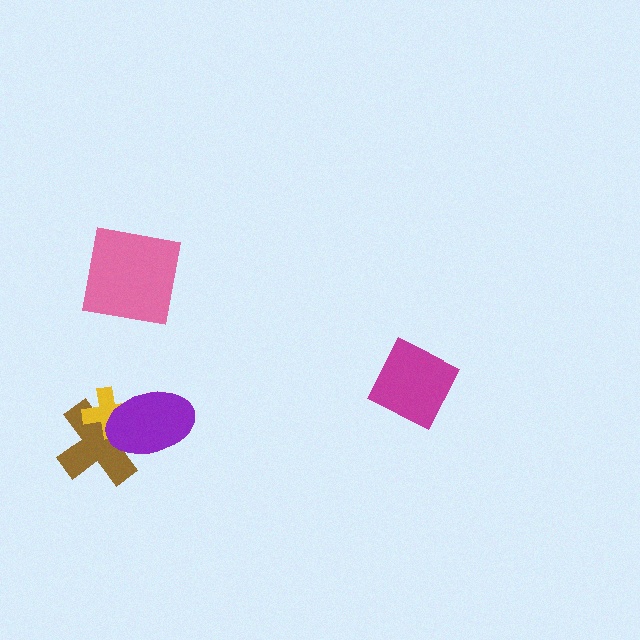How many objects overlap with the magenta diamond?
0 objects overlap with the magenta diamond.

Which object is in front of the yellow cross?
The purple ellipse is in front of the yellow cross.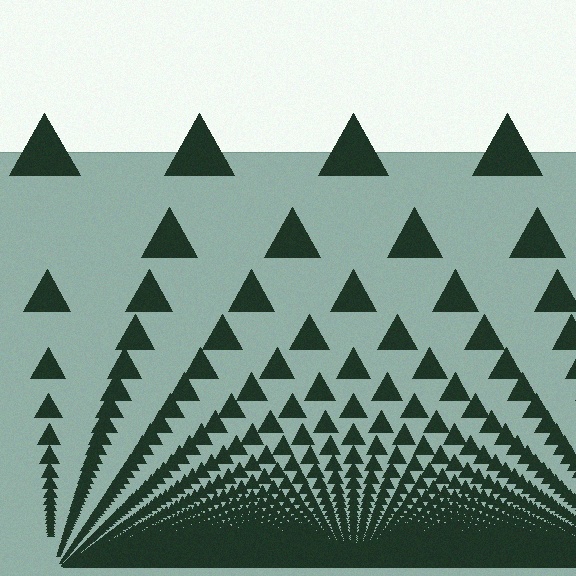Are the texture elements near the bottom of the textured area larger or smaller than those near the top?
Smaller. The gradient is inverted — elements near the bottom are smaller and denser.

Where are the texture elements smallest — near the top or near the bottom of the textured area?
Near the bottom.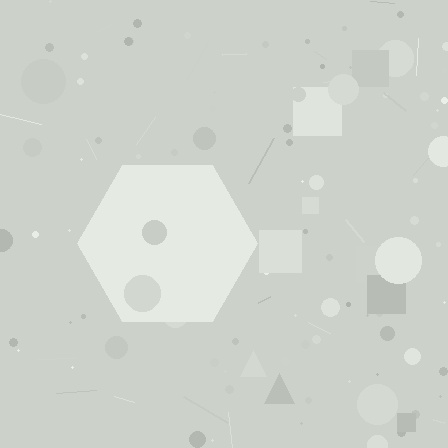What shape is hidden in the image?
A hexagon is hidden in the image.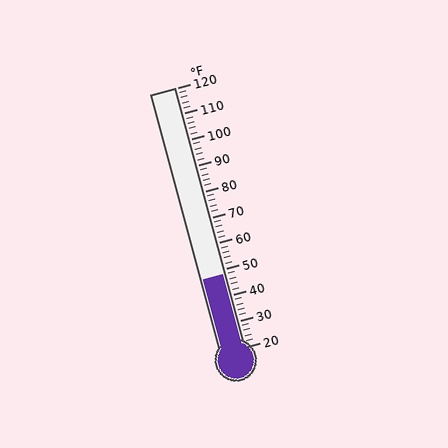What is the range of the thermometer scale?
The thermometer scale ranges from 20°F to 120°F.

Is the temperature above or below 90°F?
The temperature is below 90°F.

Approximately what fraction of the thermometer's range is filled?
The thermometer is filled to approximately 30% of its range.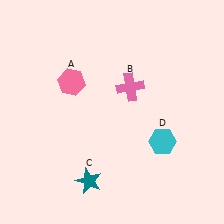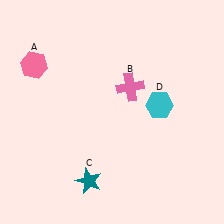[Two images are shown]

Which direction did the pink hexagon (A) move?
The pink hexagon (A) moved left.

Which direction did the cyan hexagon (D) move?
The cyan hexagon (D) moved up.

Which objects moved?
The objects that moved are: the pink hexagon (A), the cyan hexagon (D).